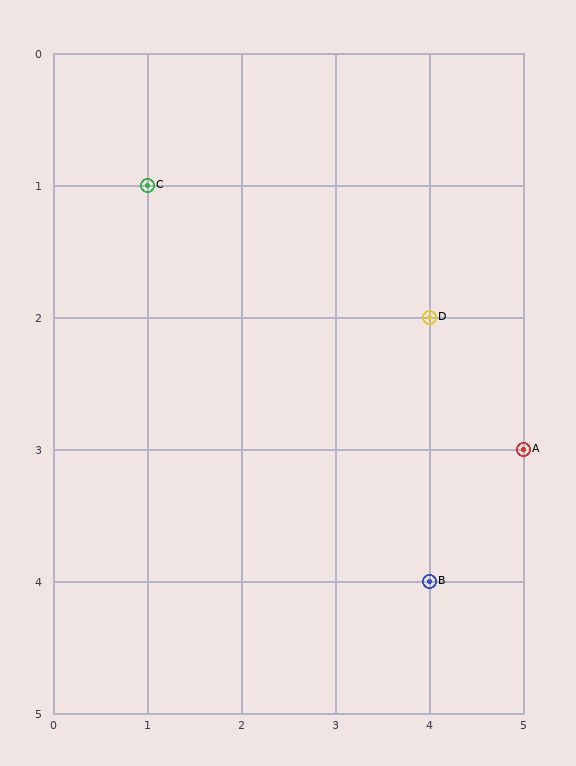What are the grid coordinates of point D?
Point D is at grid coordinates (4, 2).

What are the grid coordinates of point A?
Point A is at grid coordinates (5, 3).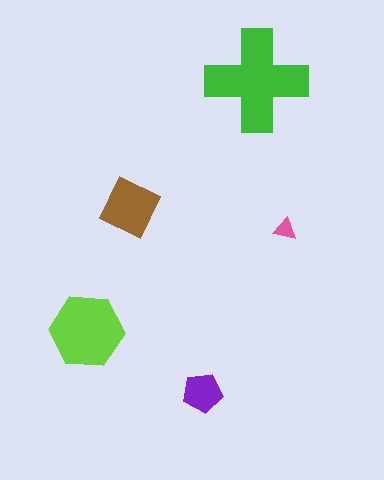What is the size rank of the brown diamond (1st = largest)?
3rd.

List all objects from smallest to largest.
The pink triangle, the purple pentagon, the brown diamond, the lime hexagon, the green cross.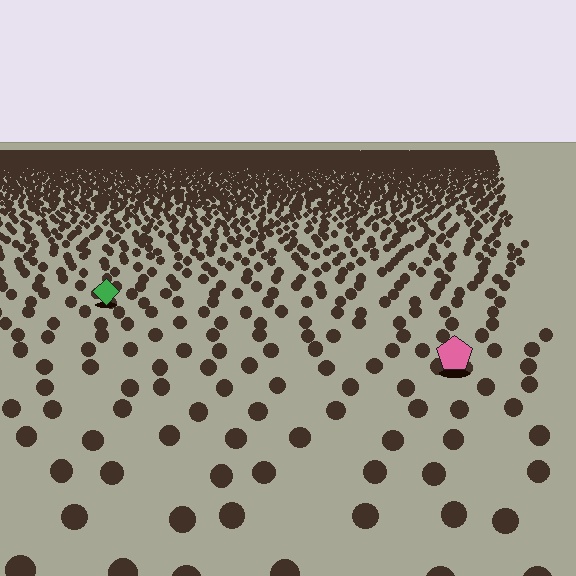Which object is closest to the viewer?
The pink pentagon is closest. The texture marks near it are larger and more spread out.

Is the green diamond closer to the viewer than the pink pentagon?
No. The pink pentagon is closer — you can tell from the texture gradient: the ground texture is coarser near it.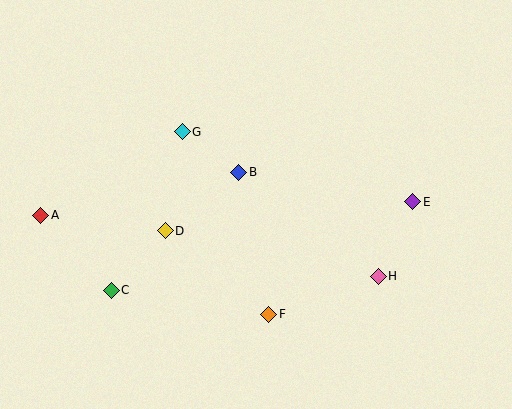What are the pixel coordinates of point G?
Point G is at (182, 132).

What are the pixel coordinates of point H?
Point H is at (378, 276).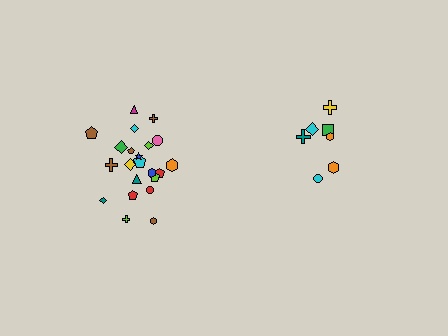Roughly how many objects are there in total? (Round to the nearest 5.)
Roughly 30 objects in total.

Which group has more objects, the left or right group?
The left group.